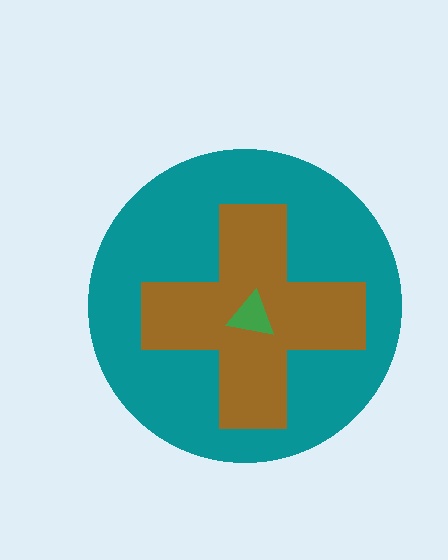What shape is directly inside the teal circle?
The brown cross.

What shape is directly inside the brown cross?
The green triangle.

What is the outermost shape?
The teal circle.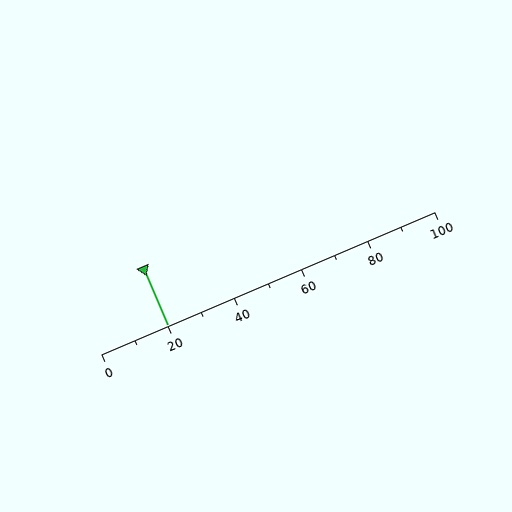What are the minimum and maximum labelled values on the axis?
The axis runs from 0 to 100.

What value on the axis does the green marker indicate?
The marker indicates approximately 20.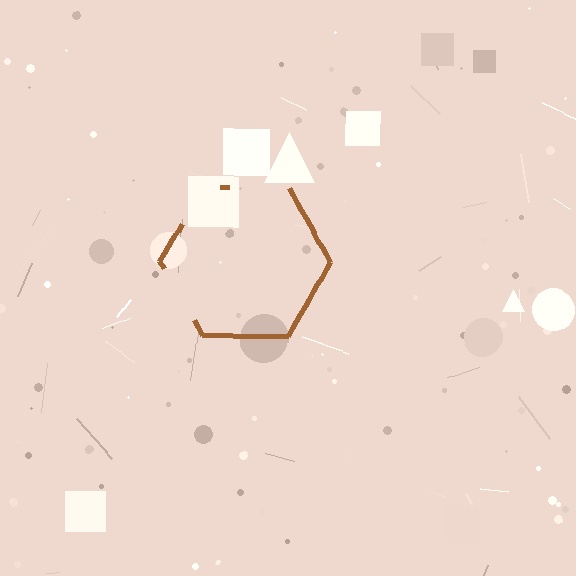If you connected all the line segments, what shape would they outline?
They would outline a hexagon.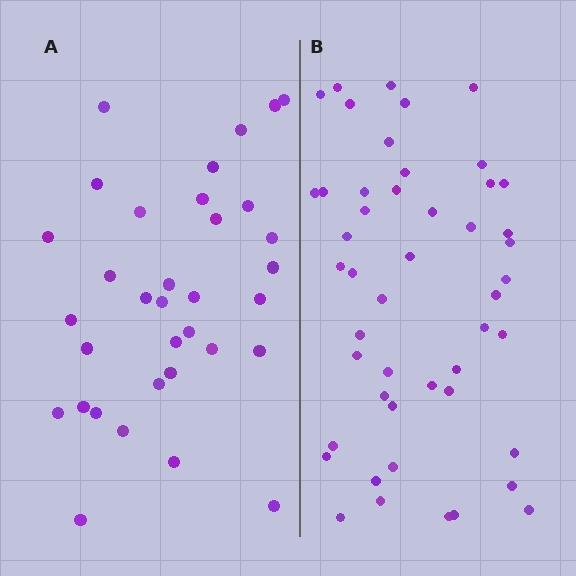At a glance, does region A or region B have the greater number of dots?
Region B (the right region) has more dots.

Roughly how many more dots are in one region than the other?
Region B has approximately 15 more dots than region A.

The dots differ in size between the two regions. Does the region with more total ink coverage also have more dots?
No. Region A has more total ink coverage because its dots are larger, but region B actually contains more individual dots. Total area can be misleading — the number of items is what matters here.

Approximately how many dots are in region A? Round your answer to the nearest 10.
About 30 dots. (The exact count is 34, which rounds to 30.)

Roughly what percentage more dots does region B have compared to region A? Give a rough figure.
About 40% more.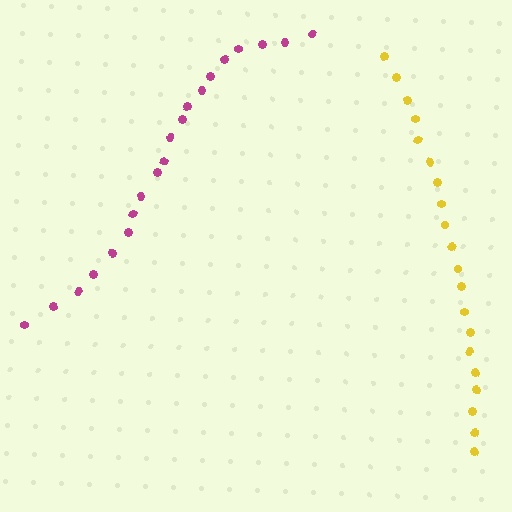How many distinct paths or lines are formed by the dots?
There are 2 distinct paths.